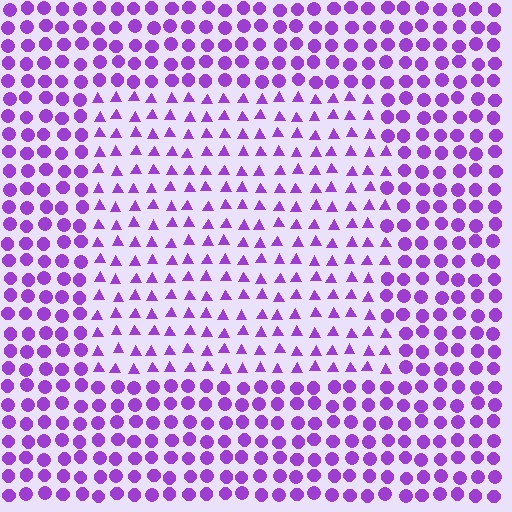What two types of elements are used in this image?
The image uses triangles inside the rectangle region and circles outside it.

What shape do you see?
I see a rectangle.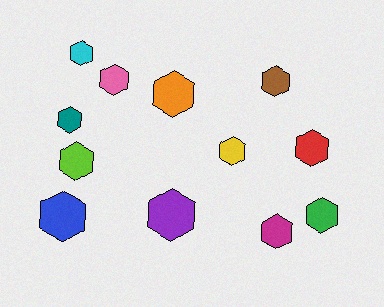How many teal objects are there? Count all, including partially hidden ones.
There is 1 teal object.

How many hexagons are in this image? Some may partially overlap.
There are 12 hexagons.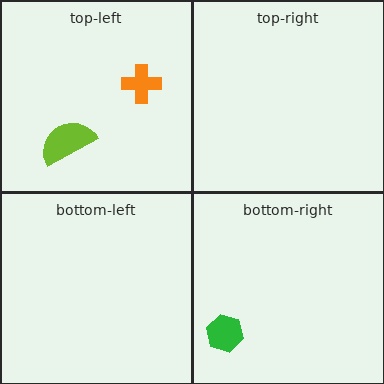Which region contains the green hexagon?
The bottom-right region.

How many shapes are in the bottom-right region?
1.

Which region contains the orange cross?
The top-left region.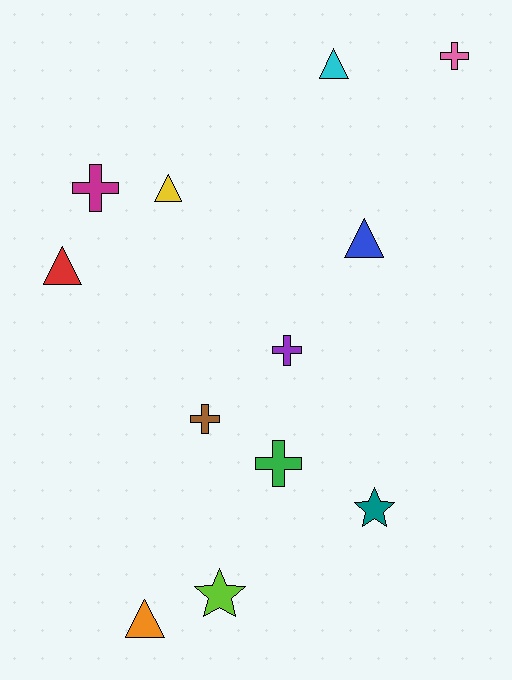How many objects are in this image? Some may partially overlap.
There are 12 objects.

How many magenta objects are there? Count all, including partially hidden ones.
There is 1 magenta object.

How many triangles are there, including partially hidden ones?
There are 5 triangles.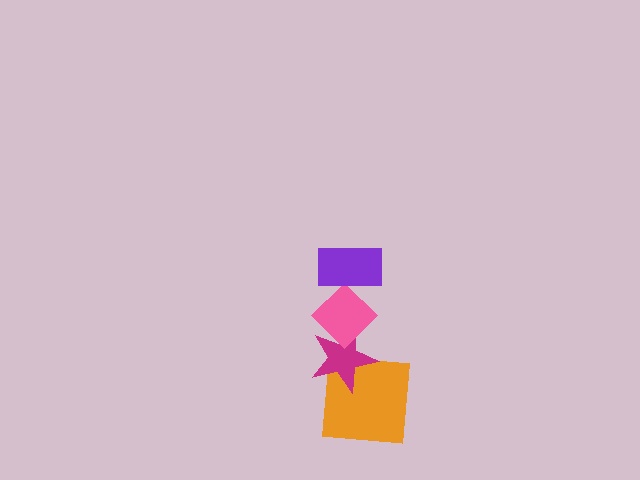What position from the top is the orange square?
The orange square is 4th from the top.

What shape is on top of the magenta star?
The pink diamond is on top of the magenta star.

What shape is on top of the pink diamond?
The purple rectangle is on top of the pink diamond.